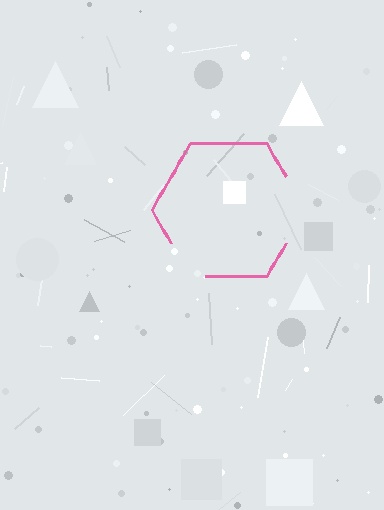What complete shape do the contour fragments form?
The contour fragments form a hexagon.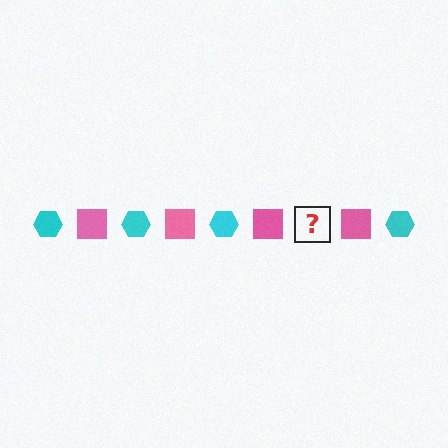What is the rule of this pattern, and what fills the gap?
The rule is that the pattern alternates between cyan hexagon and pink square. The gap should be filled with a cyan hexagon.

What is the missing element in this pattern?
The missing element is a cyan hexagon.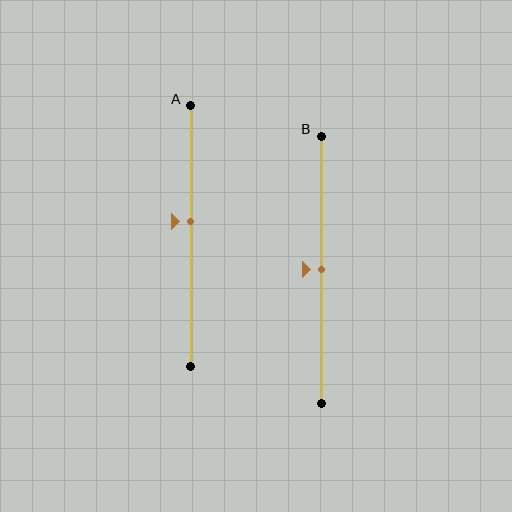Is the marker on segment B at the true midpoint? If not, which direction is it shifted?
Yes, the marker on segment B is at the true midpoint.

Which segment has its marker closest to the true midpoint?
Segment B has its marker closest to the true midpoint.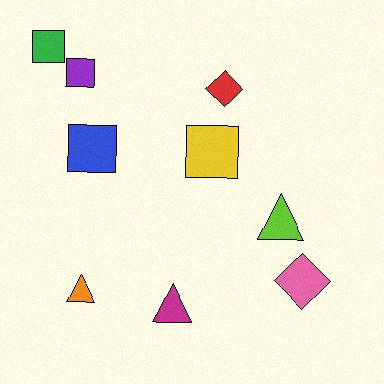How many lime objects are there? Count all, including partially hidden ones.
There is 1 lime object.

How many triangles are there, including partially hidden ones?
There are 3 triangles.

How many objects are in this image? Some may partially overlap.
There are 9 objects.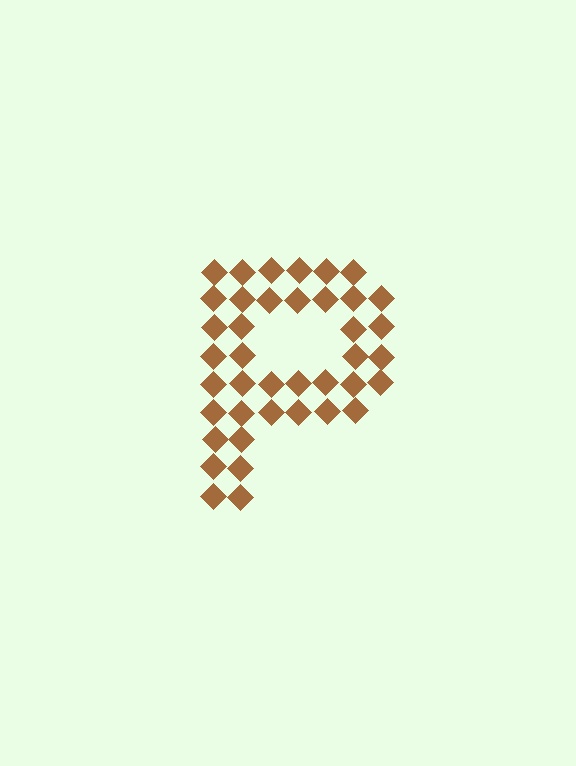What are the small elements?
The small elements are diamonds.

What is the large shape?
The large shape is the letter P.